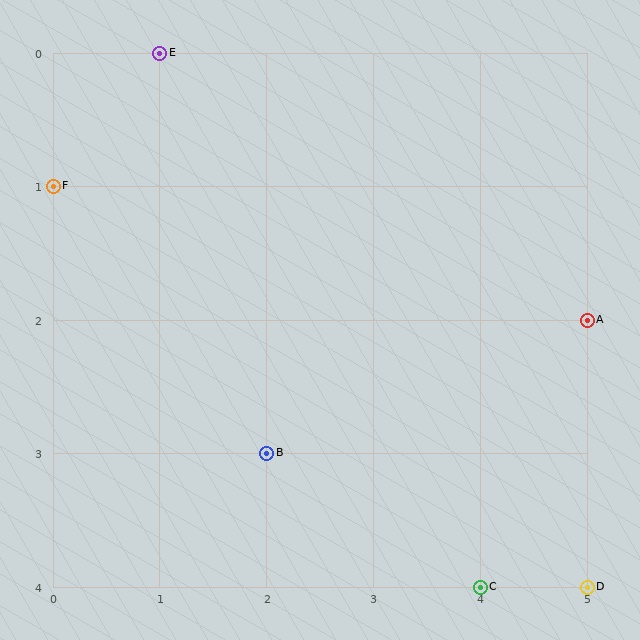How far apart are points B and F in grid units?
Points B and F are 2 columns and 2 rows apart (about 2.8 grid units diagonally).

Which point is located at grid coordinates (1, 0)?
Point E is at (1, 0).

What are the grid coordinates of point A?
Point A is at grid coordinates (5, 2).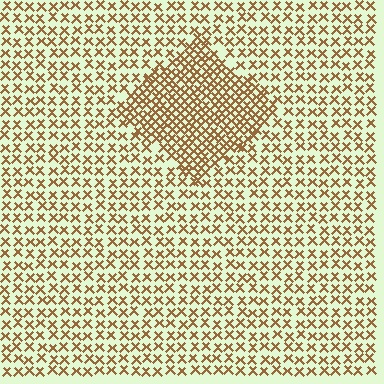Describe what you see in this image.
The image contains small brown elements arranged at two different densities. A diamond-shaped region is visible where the elements are more densely packed than the surrounding area.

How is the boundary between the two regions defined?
The boundary is defined by a change in element density (approximately 2.0x ratio). All elements are the same color, size, and shape.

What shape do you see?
I see a diamond.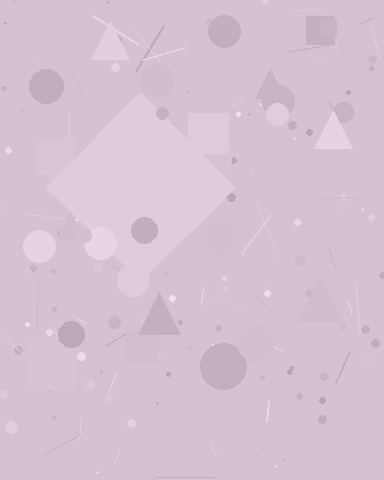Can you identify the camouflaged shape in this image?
The camouflaged shape is a diamond.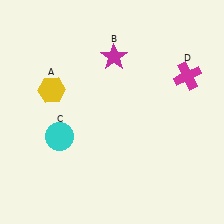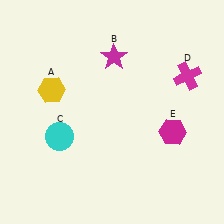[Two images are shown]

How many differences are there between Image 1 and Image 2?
There is 1 difference between the two images.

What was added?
A magenta hexagon (E) was added in Image 2.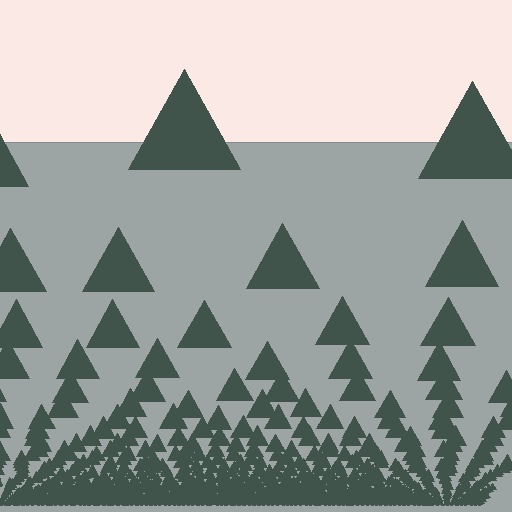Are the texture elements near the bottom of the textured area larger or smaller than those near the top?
Smaller. The gradient is inverted — elements near the bottom are smaller and denser.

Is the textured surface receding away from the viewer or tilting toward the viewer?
The surface appears to tilt toward the viewer. Texture elements get larger and sparser toward the top.